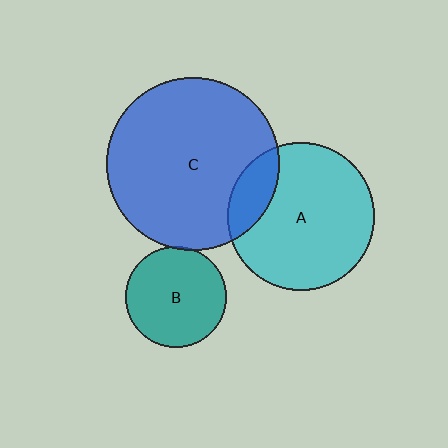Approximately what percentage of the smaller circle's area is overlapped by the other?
Approximately 5%.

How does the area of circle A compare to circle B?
Approximately 2.1 times.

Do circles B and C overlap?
Yes.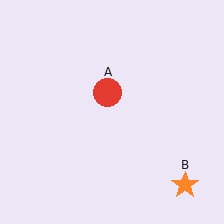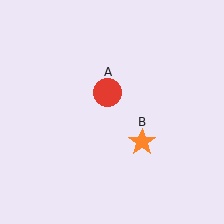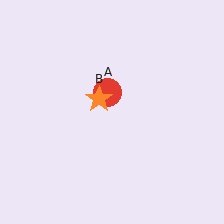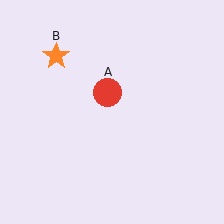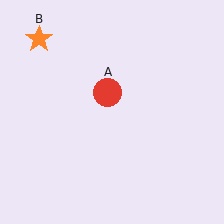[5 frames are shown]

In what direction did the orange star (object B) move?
The orange star (object B) moved up and to the left.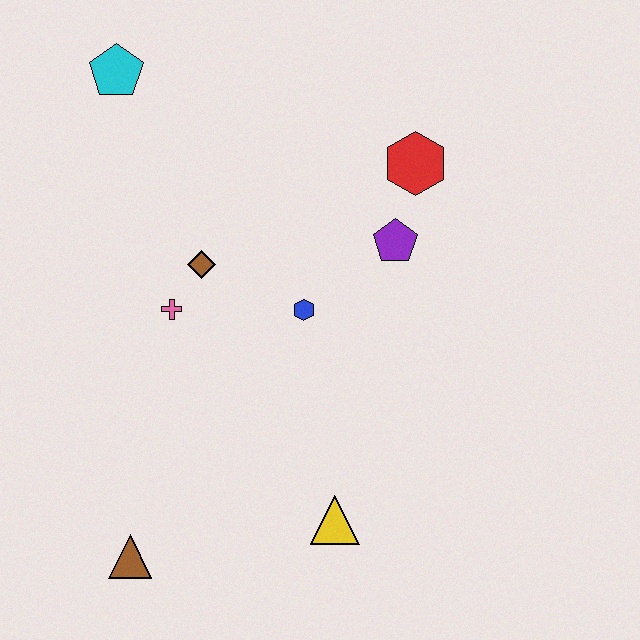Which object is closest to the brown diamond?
The pink cross is closest to the brown diamond.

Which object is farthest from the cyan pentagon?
The yellow triangle is farthest from the cyan pentagon.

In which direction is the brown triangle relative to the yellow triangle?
The brown triangle is to the left of the yellow triangle.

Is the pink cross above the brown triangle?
Yes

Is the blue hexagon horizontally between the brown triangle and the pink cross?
No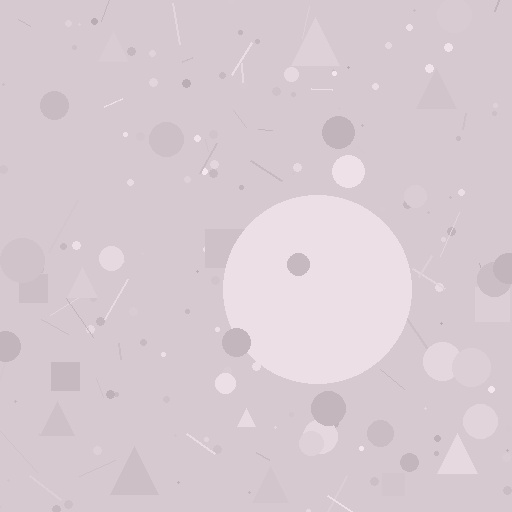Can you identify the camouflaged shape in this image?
The camouflaged shape is a circle.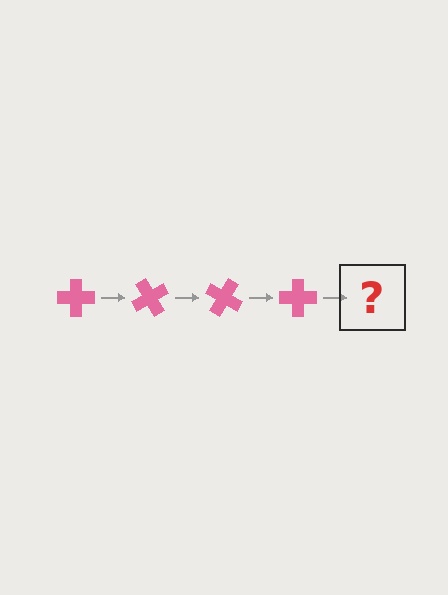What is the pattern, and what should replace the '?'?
The pattern is that the cross rotates 60 degrees each step. The '?' should be a pink cross rotated 240 degrees.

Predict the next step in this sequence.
The next step is a pink cross rotated 240 degrees.